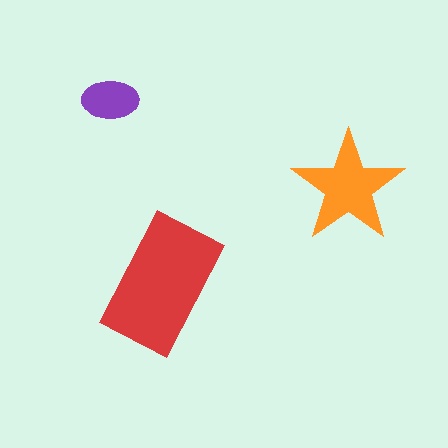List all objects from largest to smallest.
The red rectangle, the orange star, the purple ellipse.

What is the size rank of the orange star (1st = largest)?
2nd.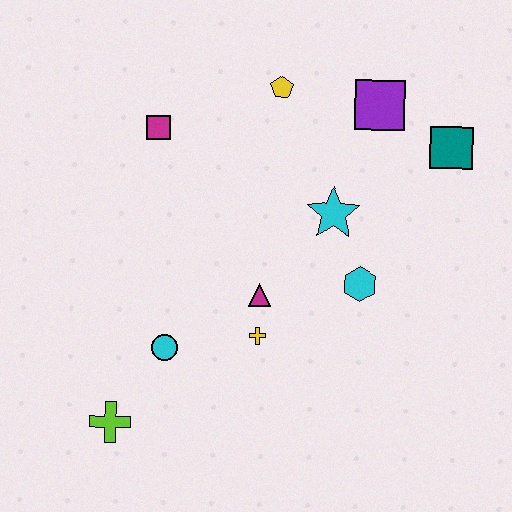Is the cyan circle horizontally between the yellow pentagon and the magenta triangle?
No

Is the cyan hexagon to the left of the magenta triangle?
No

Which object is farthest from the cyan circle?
The teal square is farthest from the cyan circle.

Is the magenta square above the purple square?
No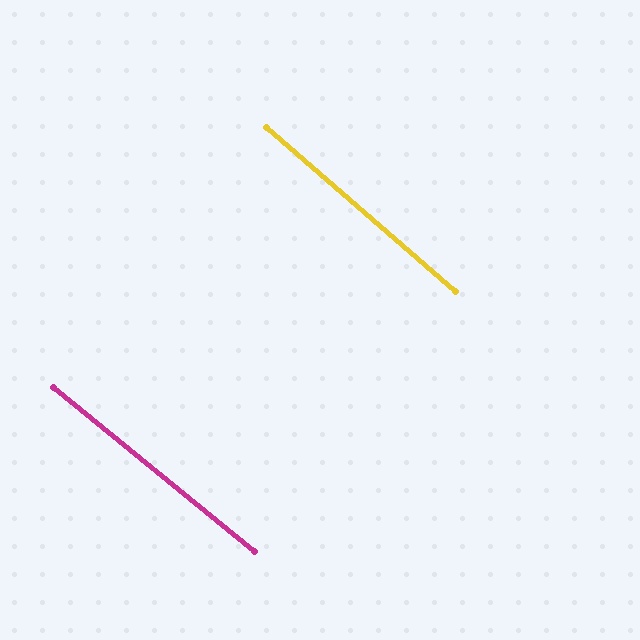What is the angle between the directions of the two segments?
Approximately 2 degrees.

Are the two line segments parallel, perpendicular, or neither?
Parallel — their directions differ by only 2.0°.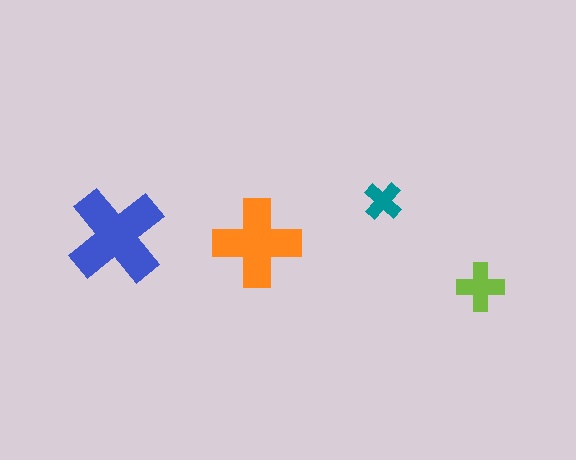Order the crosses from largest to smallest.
the blue one, the orange one, the lime one, the teal one.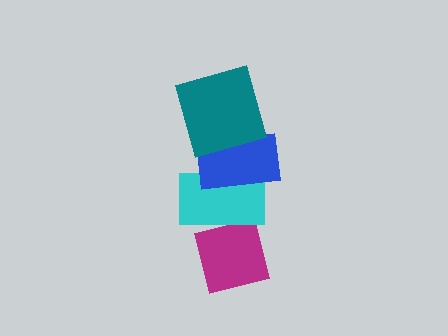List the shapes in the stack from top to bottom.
From top to bottom: the teal square, the blue rectangle, the cyan rectangle, the magenta square.